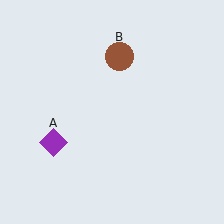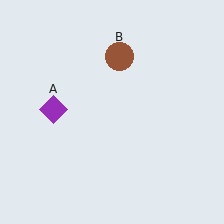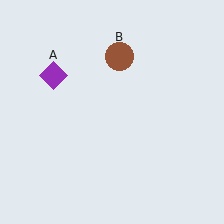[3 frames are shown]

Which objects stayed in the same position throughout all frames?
Brown circle (object B) remained stationary.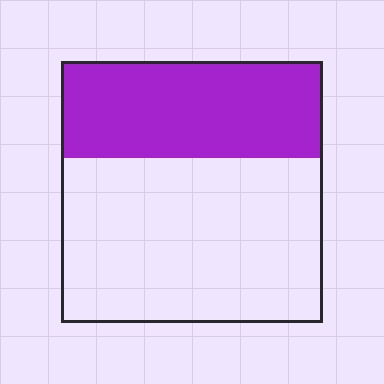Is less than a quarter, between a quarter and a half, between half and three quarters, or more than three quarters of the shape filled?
Between a quarter and a half.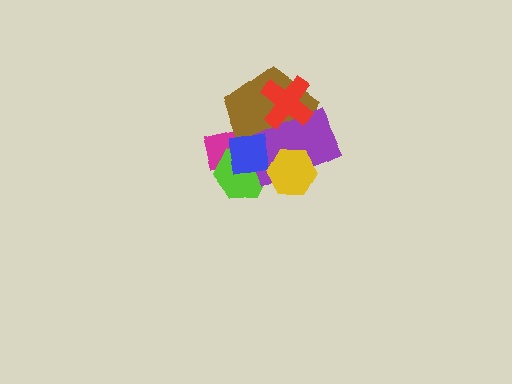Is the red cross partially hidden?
No, no other shape covers it.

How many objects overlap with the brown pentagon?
6 objects overlap with the brown pentagon.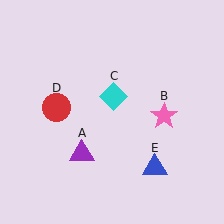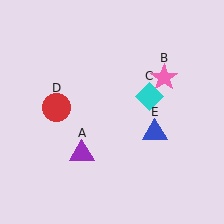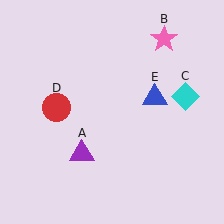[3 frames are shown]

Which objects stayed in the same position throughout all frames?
Purple triangle (object A) and red circle (object D) remained stationary.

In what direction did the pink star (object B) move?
The pink star (object B) moved up.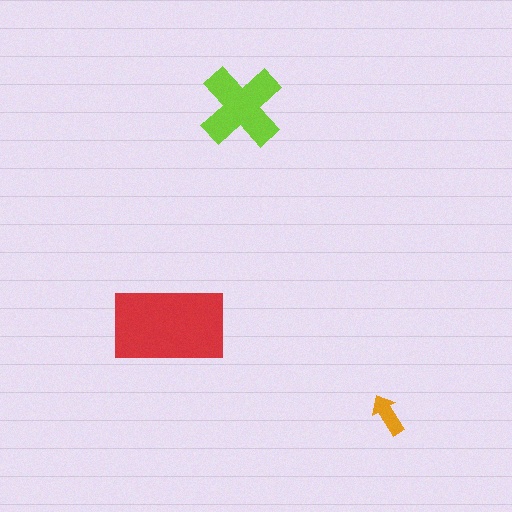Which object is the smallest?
The orange arrow.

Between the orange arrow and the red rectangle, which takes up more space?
The red rectangle.